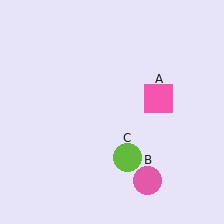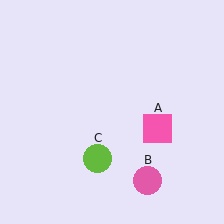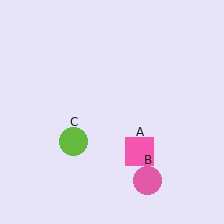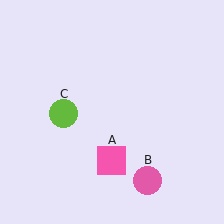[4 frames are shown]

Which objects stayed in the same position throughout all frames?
Pink circle (object B) remained stationary.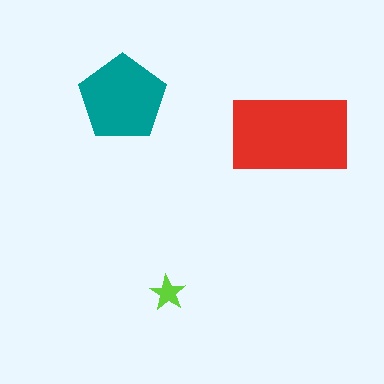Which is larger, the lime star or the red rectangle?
The red rectangle.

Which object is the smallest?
The lime star.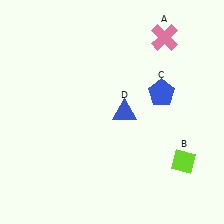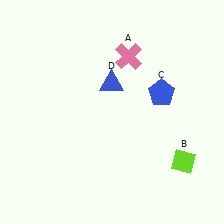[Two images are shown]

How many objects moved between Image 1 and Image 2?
2 objects moved between the two images.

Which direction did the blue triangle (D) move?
The blue triangle (D) moved up.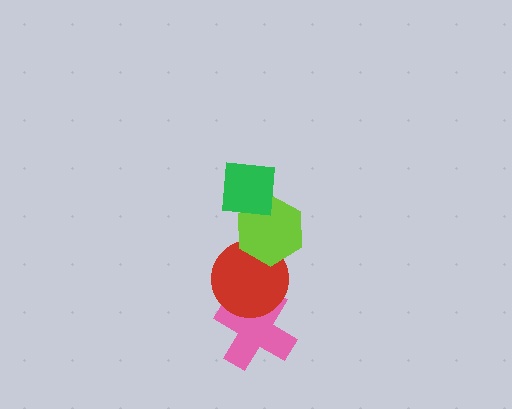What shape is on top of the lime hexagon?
The green square is on top of the lime hexagon.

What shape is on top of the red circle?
The lime hexagon is on top of the red circle.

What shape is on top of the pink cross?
The red circle is on top of the pink cross.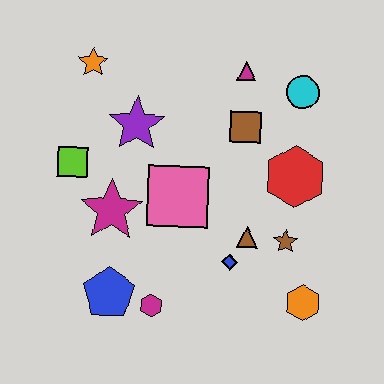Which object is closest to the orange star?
The purple star is closest to the orange star.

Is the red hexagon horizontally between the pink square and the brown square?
No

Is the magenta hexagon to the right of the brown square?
No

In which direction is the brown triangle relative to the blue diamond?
The brown triangle is above the blue diamond.